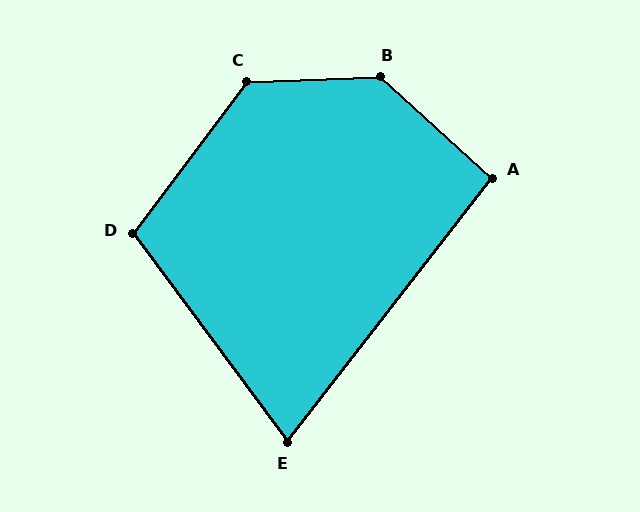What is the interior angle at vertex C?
Approximately 129 degrees (obtuse).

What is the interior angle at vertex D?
Approximately 106 degrees (obtuse).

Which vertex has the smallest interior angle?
E, at approximately 75 degrees.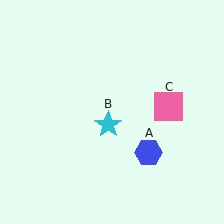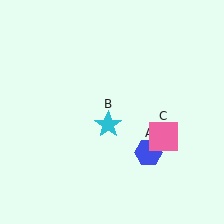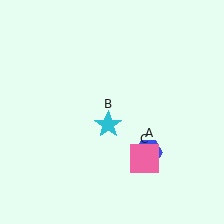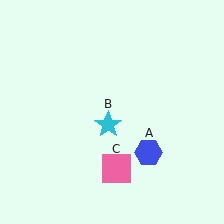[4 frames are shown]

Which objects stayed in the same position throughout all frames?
Blue hexagon (object A) and cyan star (object B) remained stationary.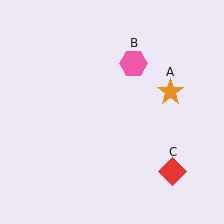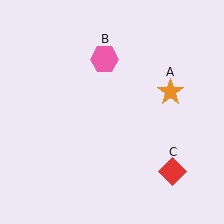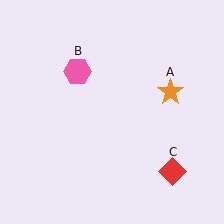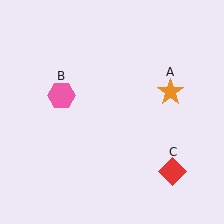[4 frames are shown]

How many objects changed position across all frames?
1 object changed position: pink hexagon (object B).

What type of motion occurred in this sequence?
The pink hexagon (object B) rotated counterclockwise around the center of the scene.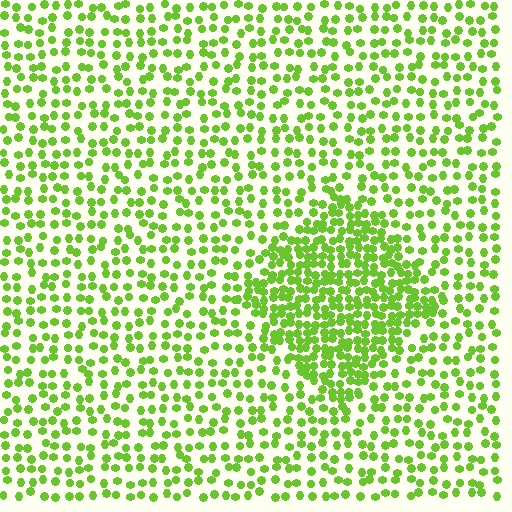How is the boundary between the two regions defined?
The boundary is defined by a change in element density (approximately 2.1x ratio). All elements are the same color, size, and shape.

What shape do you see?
I see a diamond.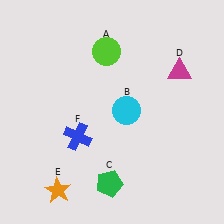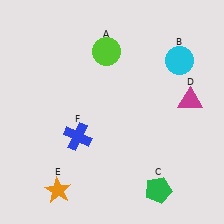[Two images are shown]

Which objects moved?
The objects that moved are: the cyan circle (B), the green pentagon (C), the magenta triangle (D).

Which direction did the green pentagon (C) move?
The green pentagon (C) moved right.